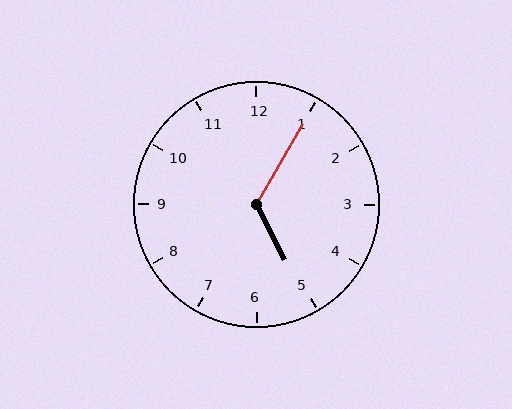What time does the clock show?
5:05.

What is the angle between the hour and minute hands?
Approximately 122 degrees.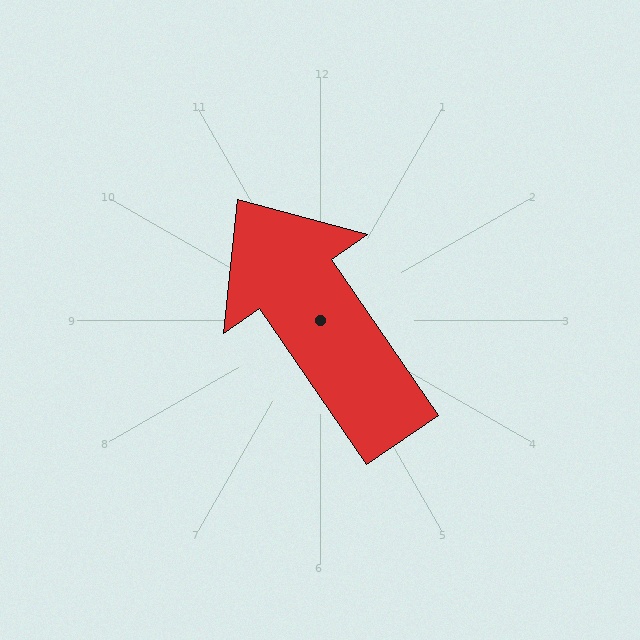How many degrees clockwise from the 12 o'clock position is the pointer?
Approximately 325 degrees.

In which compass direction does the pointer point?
Northwest.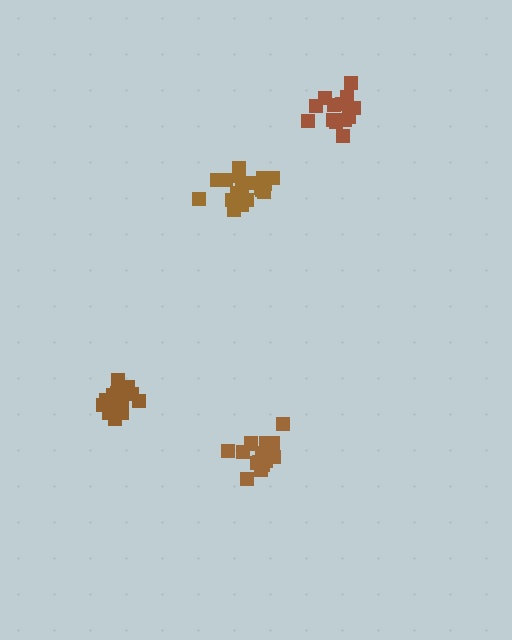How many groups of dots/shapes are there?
There are 4 groups.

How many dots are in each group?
Group 1: 15 dots, Group 2: 14 dots, Group 3: 18 dots, Group 4: 20 dots (67 total).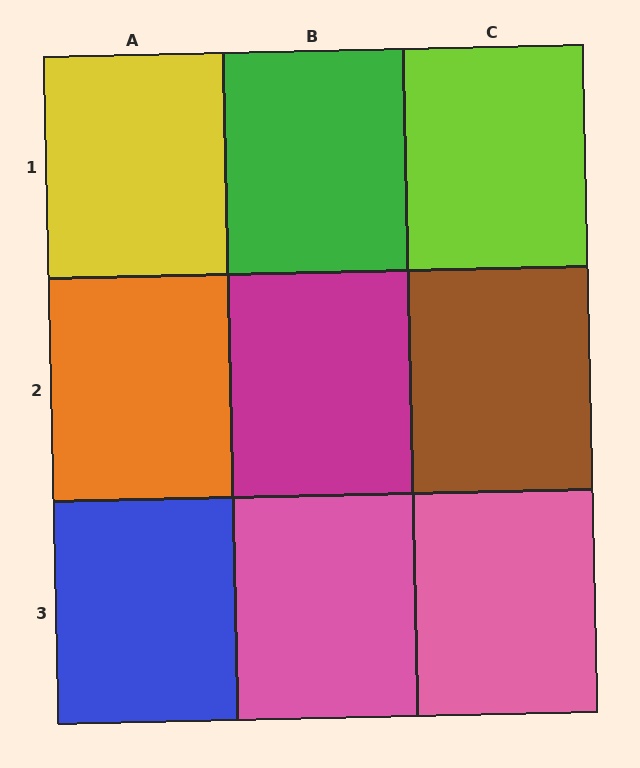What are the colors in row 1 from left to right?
Yellow, green, lime.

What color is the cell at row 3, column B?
Pink.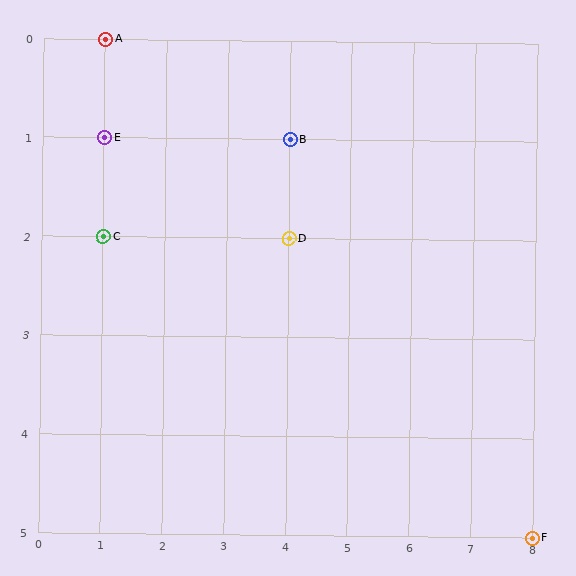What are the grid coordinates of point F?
Point F is at grid coordinates (8, 5).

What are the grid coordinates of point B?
Point B is at grid coordinates (4, 1).